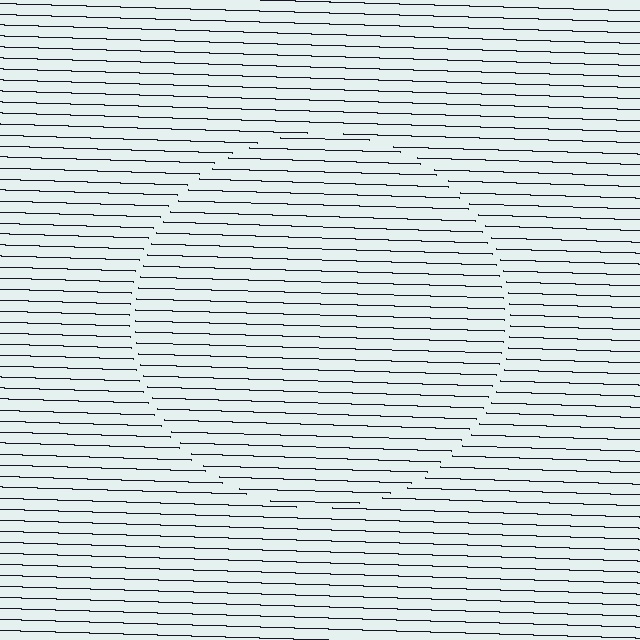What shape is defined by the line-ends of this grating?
An illusory circle. The interior of the shape contains the same grating, shifted by half a period — the contour is defined by the phase discontinuity where line-ends from the inner and outer gratings abut.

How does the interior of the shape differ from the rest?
The interior of the shape contains the same grating, shifted by half a period — the contour is defined by the phase discontinuity where line-ends from the inner and outer gratings abut.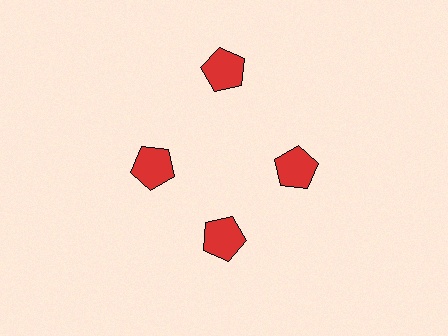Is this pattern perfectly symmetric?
No. The 4 red pentagons are arranged in a ring, but one element near the 12 o'clock position is pushed outward from the center, breaking the 4-fold rotational symmetry.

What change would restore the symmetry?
The symmetry would be restored by moving it inward, back onto the ring so that all 4 pentagons sit at equal angles and equal distance from the center.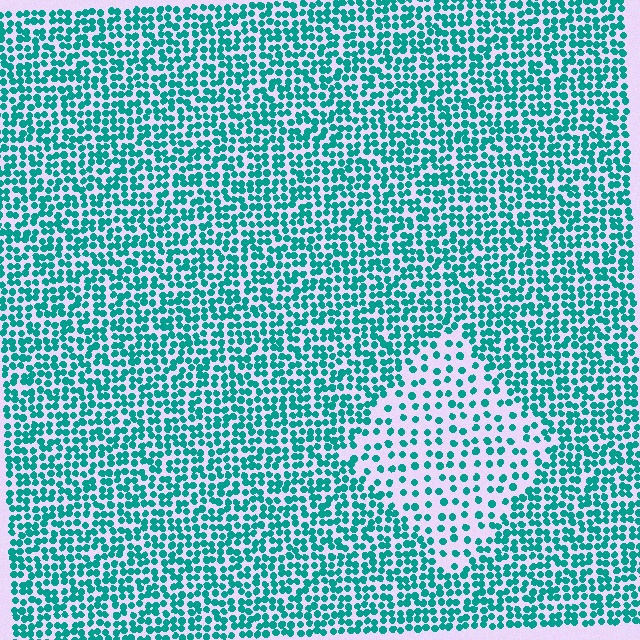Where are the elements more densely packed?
The elements are more densely packed outside the diamond boundary.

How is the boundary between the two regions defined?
The boundary is defined by a change in element density (approximately 2.1x ratio). All elements are the same color, size, and shape.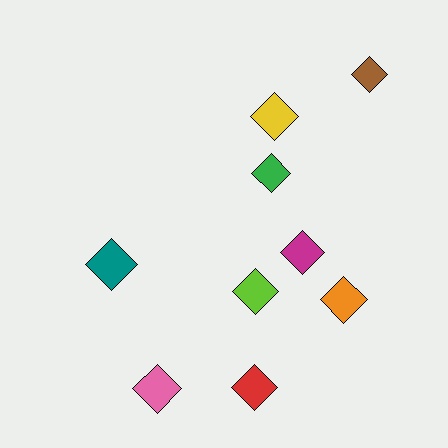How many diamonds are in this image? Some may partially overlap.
There are 9 diamonds.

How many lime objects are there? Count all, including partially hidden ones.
There is 1 lime object.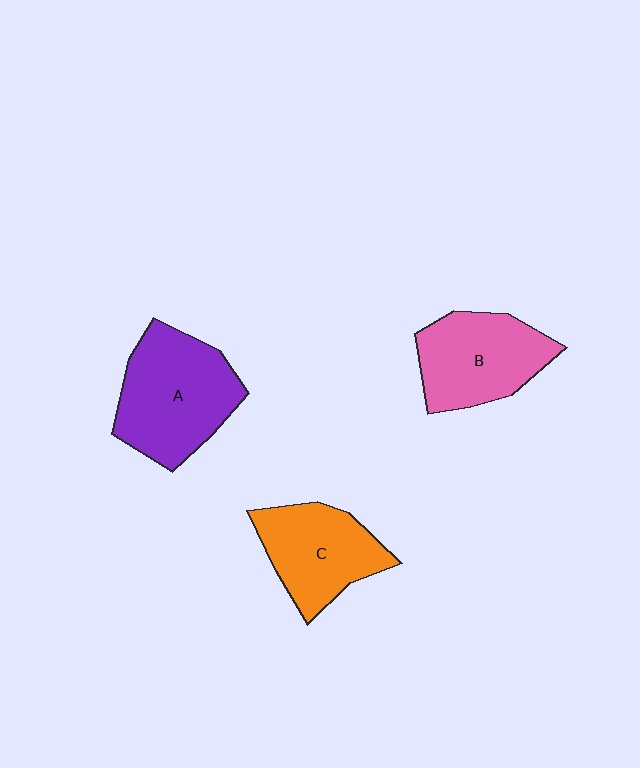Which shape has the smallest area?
Shape C (orange).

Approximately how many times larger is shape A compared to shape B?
Approximately 1.2 times.